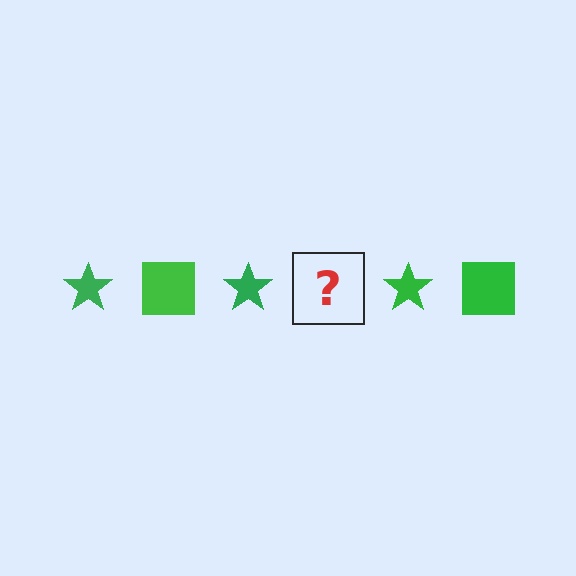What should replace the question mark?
The question mark should be replaced with a green square.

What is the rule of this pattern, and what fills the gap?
The rule is that the pattern cycles through star, square shapes in green. The gap should be filled with a green square.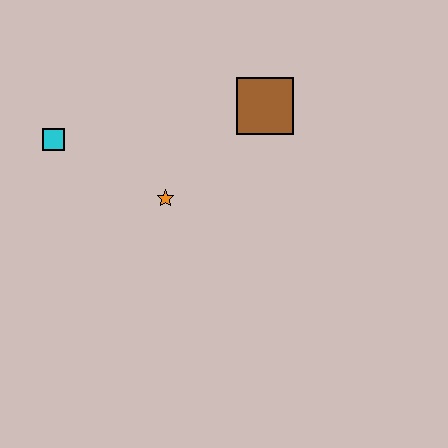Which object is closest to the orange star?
The cyan square is closest to the orange star.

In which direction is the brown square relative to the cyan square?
The brown square is to the right of the cyan square.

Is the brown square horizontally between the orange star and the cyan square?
No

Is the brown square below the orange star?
No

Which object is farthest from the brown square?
The cyan square is farthest from the brown square.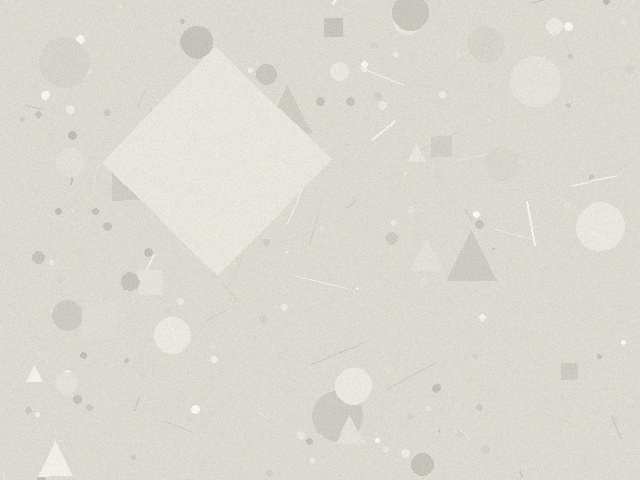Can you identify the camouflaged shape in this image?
The camouflaged shape is a diamond.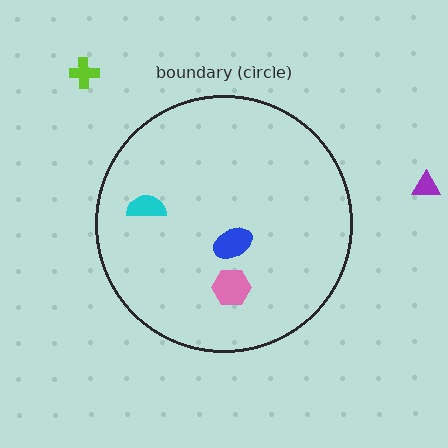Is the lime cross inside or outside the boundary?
Outside.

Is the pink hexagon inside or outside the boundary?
Inside.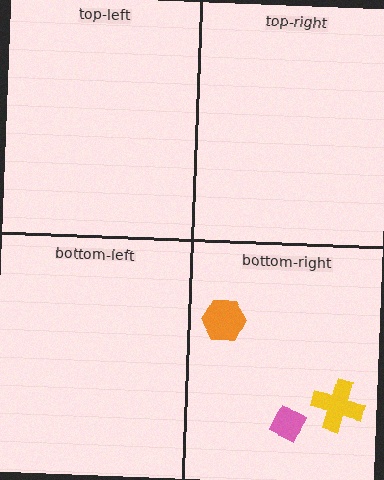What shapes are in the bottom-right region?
The orange hexagon, the yellow cross, the pink diamond.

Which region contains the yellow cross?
The bottom-right region.